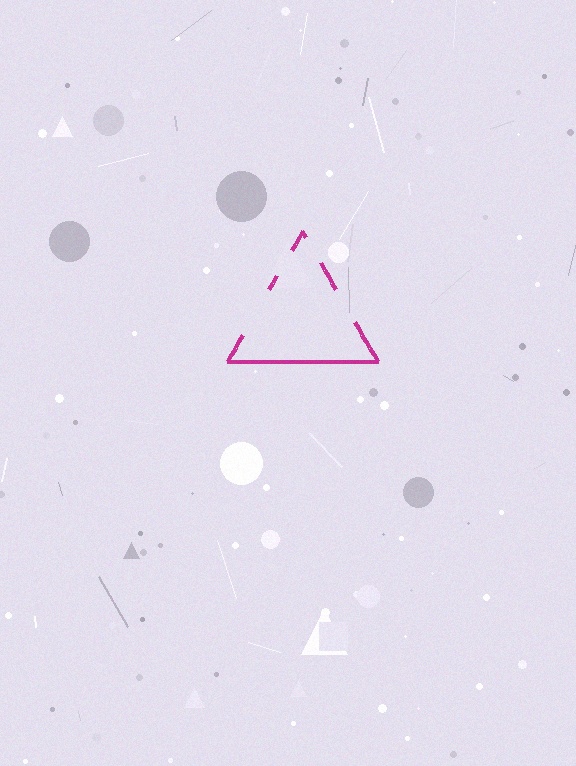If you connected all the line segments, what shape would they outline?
They would outline a triangle.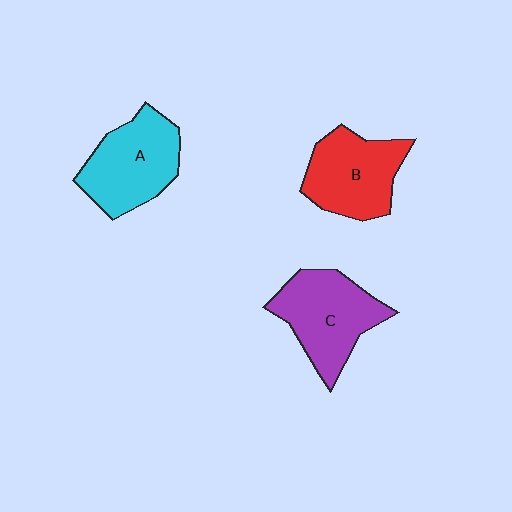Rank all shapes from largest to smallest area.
From largest to smallest: C (purple), A (cyan), B (red).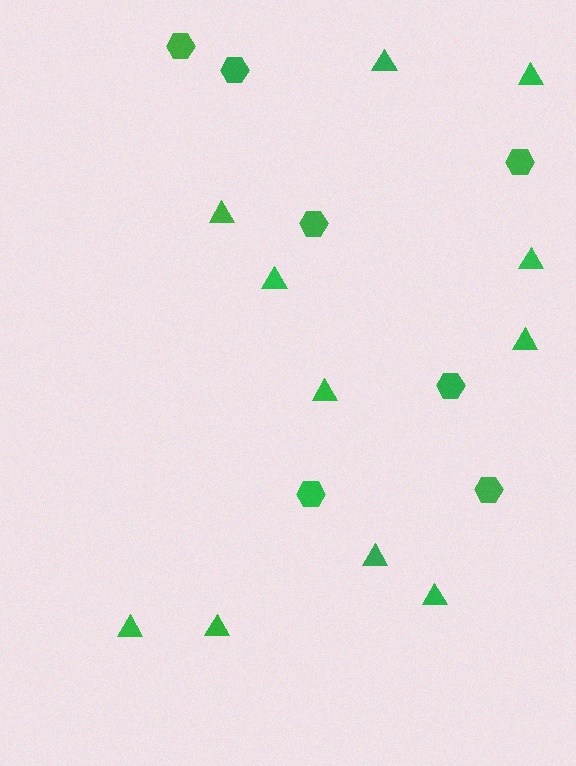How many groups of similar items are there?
There are 2 groups: one group of hexagons (7) and one group of triangles (11).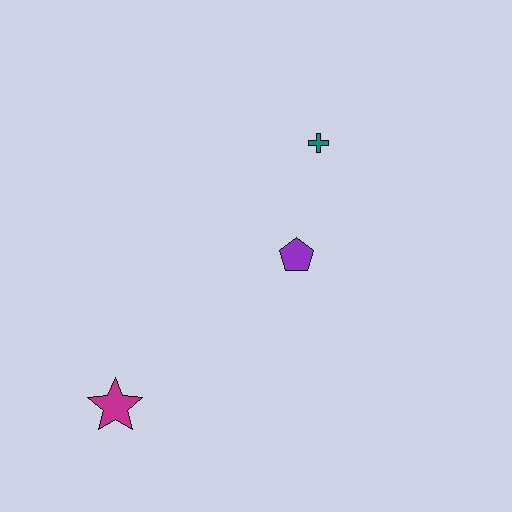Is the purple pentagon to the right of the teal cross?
No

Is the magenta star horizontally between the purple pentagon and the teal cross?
No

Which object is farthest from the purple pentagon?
The magenta star is farthest from the purple pentagon.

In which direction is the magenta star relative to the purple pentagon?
The magenta star is to the left of the purple pentagon.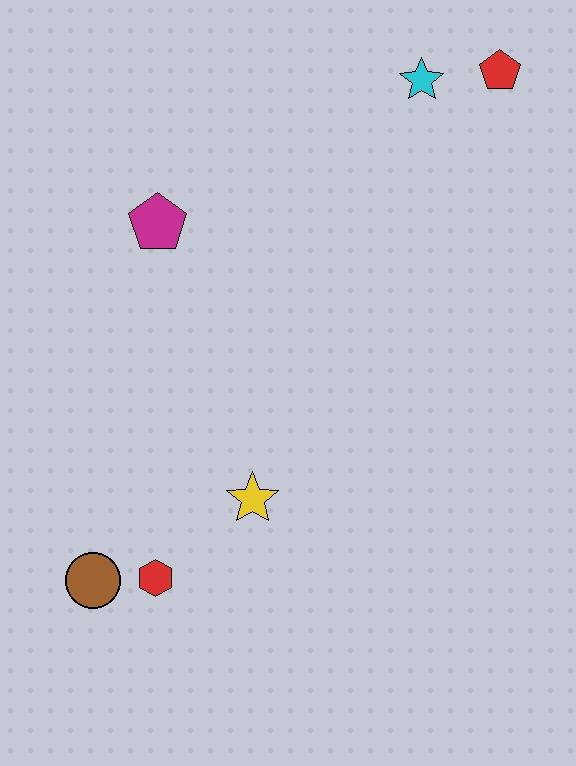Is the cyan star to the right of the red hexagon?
Yes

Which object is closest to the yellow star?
The red hexagon is closest to the yellow star.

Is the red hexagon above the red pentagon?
No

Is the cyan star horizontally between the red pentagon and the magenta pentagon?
Yes